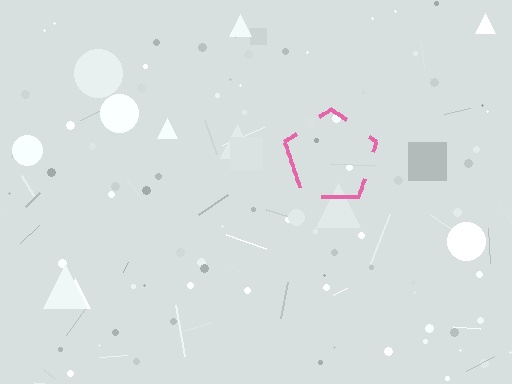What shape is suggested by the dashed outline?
The dashed outline suggests a pentagon.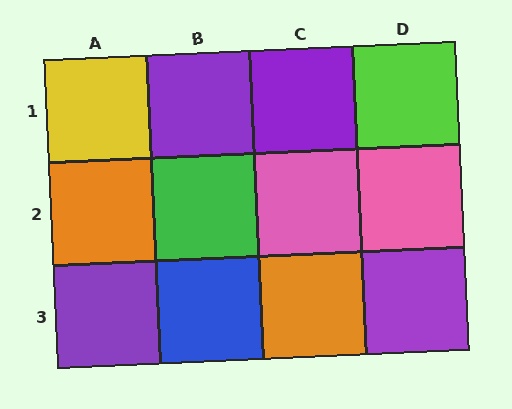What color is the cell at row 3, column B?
Blue.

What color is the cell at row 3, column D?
Purple.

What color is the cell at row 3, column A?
Purple.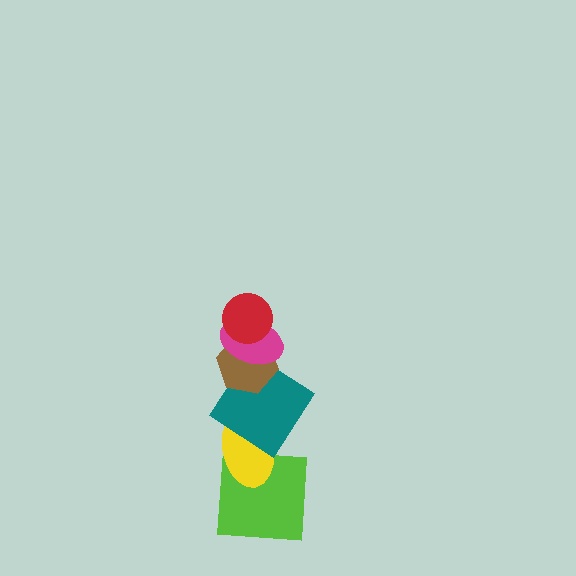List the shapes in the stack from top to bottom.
From top to bottom: the red circle, the magenta ellipse, the brown hexagon, the teal diamond, the yellow ellipse, the lime square.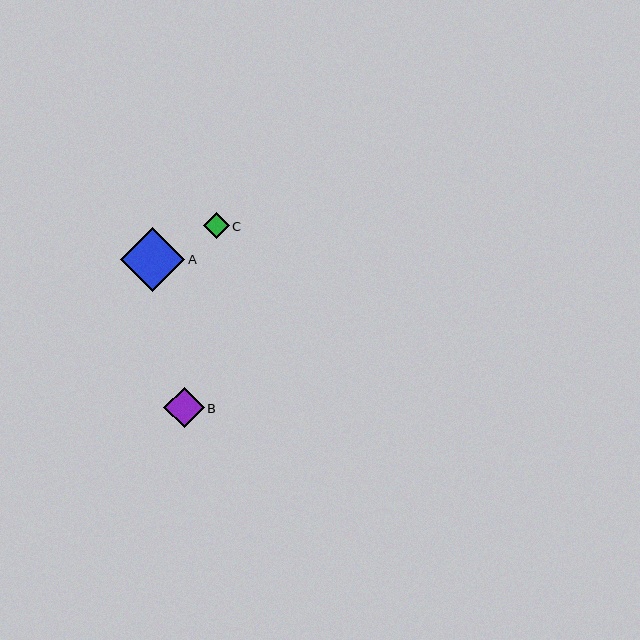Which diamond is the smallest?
Diamond C is the smallest with a size of approximately 26 pixels.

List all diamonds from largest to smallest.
From largest to smallest: A, B, C.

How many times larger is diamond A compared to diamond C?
Diamond A is approximately 2.5 times the size of diamond C.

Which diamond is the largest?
Diamond A is the largest with a size of approximately 64 pixels.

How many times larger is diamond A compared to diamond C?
Diamond A is approximately 2.5 times the size of diamond C.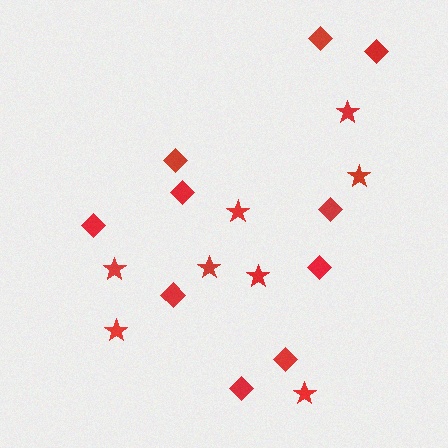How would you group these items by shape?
There are 2 groups: one group of stars (8) and one group of diamonds (10).